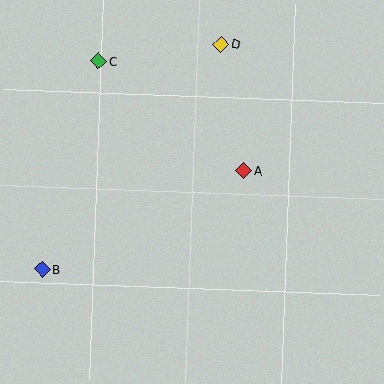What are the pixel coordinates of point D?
Point D is at (221, 44).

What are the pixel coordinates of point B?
Point B is at (42, 269).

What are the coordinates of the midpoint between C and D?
The midpoint between C and D is at (160, 53).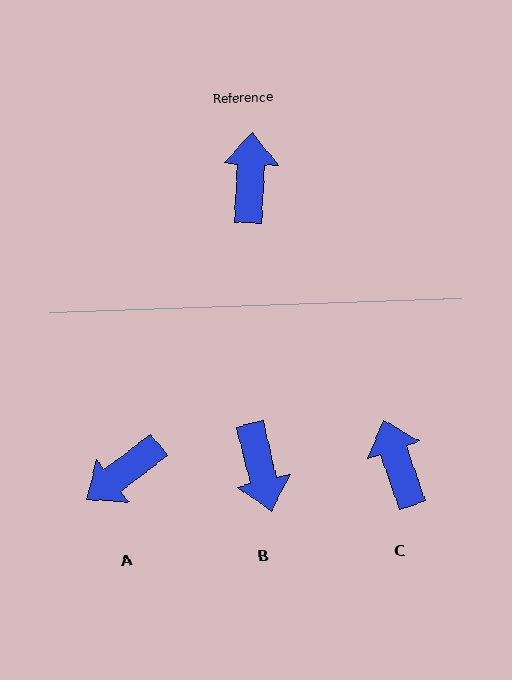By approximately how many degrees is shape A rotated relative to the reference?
Approximately 130 degrees counter-clockwise.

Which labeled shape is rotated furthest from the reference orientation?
B, about 164 degrees away.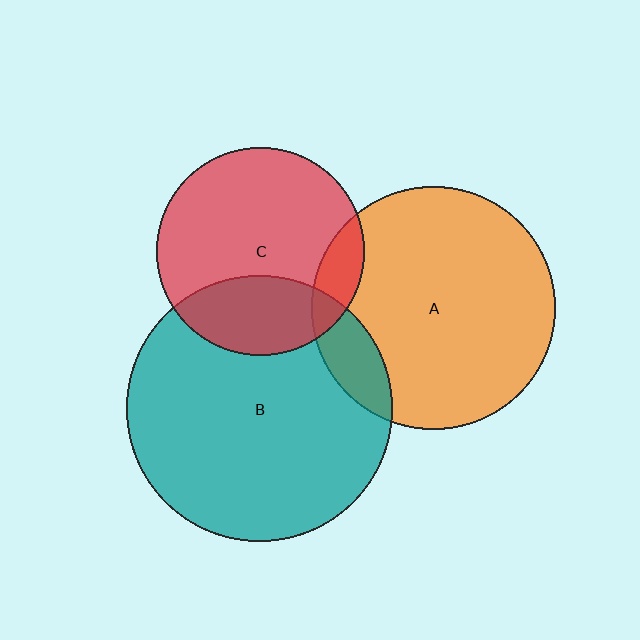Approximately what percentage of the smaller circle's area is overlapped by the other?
Approximately 30%.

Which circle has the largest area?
Circle B (teal).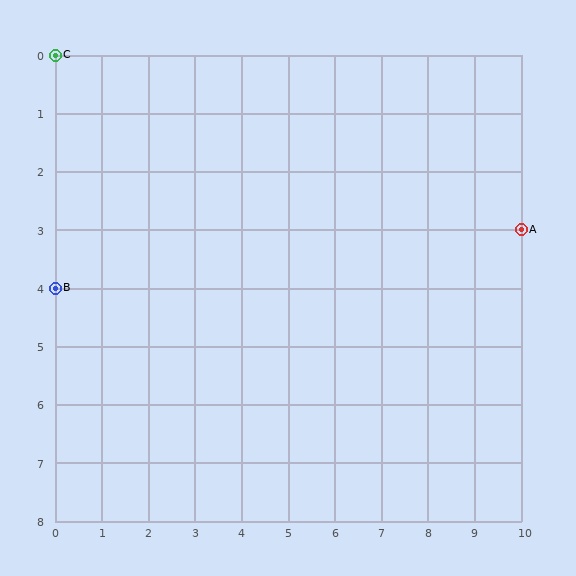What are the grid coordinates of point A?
Point A is at grid coordinates (10, 3).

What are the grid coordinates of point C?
Point C is at grid coordinates (0, 0).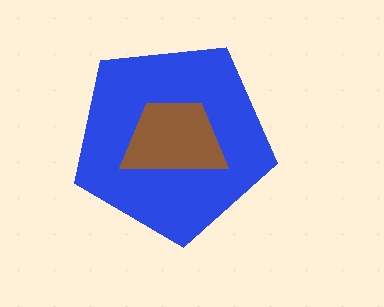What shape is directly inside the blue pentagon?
The brown trapezoid.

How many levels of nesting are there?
2.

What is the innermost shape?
The brown trapezoid.